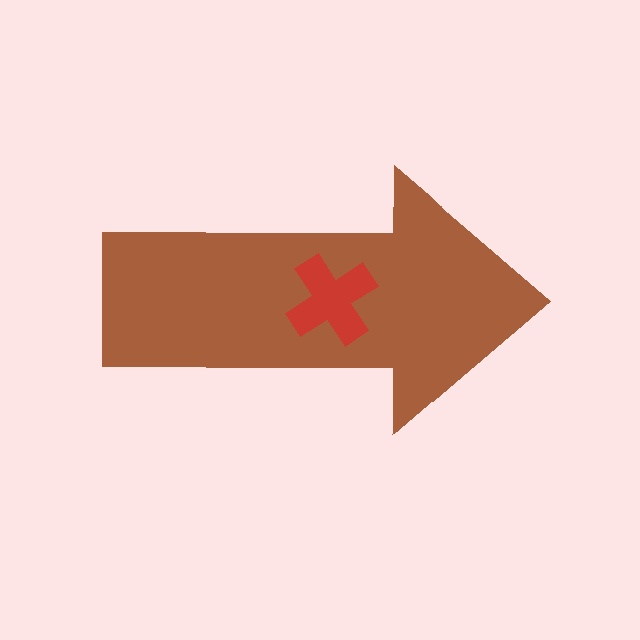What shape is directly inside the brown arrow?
The red cross.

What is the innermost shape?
The red cross.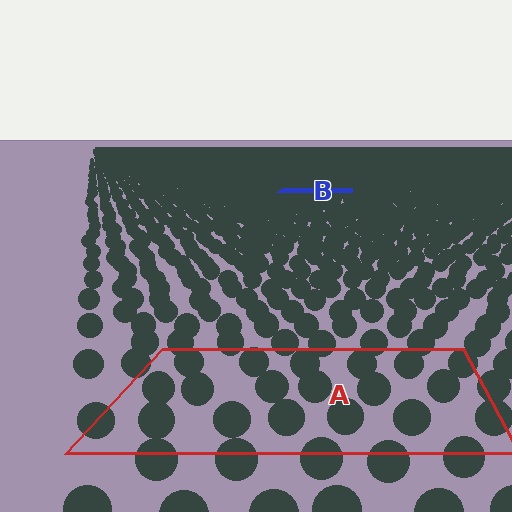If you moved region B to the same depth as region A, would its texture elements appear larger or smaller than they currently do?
They would appear larger. At a closer depth, the same texture elements are projected at a bigger on-screen size.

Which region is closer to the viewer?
Region A is closer. The texture elements there are larger and more spread out.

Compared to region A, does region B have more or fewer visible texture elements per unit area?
Region B has more texture elements per unit area — they are packed more densely because it is farther away.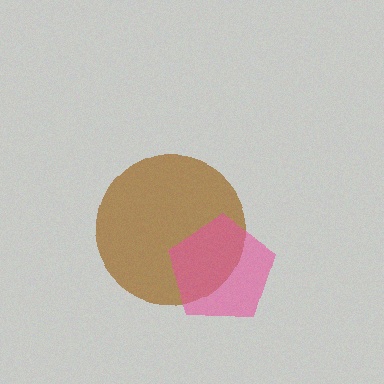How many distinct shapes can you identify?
There are 2 distinct shapes: a brown circle, a pink pentagon.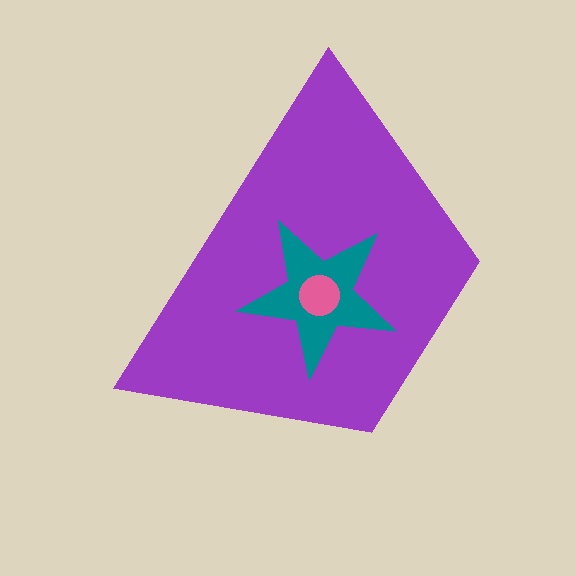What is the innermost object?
The pink circle.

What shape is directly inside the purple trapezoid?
The teal star.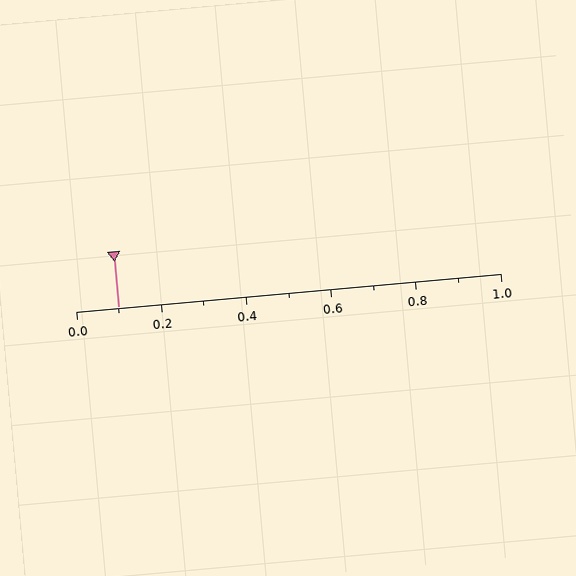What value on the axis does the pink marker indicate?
The marker indicates approximately 0.1.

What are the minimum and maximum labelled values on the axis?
The axis runs from 0.0 to 1.0.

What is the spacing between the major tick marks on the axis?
The major ticks are spaced 0.2 apart.